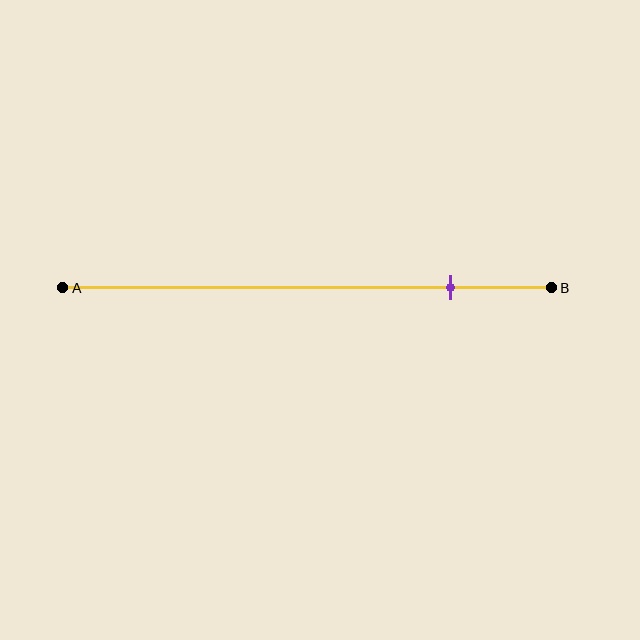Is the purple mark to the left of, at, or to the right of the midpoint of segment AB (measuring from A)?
The purple mark is to the right of the midpoint of segment AB.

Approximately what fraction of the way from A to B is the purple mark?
The purple mark is approximately 80% of the way from A to B.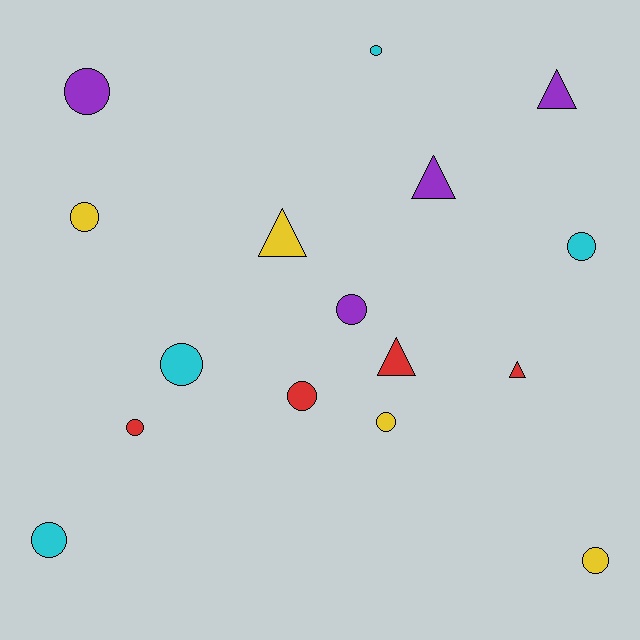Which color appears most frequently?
Purple, with 4 objects.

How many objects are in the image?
There are 16 objects.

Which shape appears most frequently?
Circle, with 11 objects.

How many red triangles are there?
There are 2 red triangles.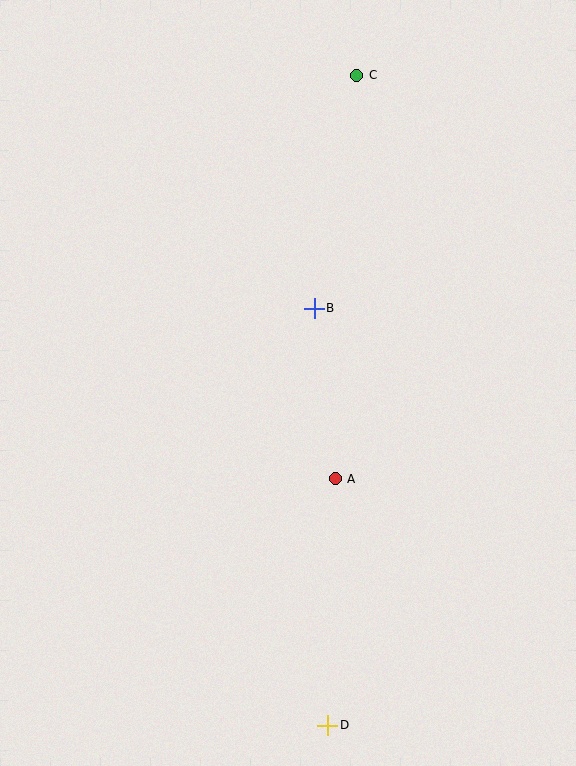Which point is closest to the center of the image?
Point B at (314, 308) is closest to the center.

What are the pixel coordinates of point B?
Point B is at (314, 308).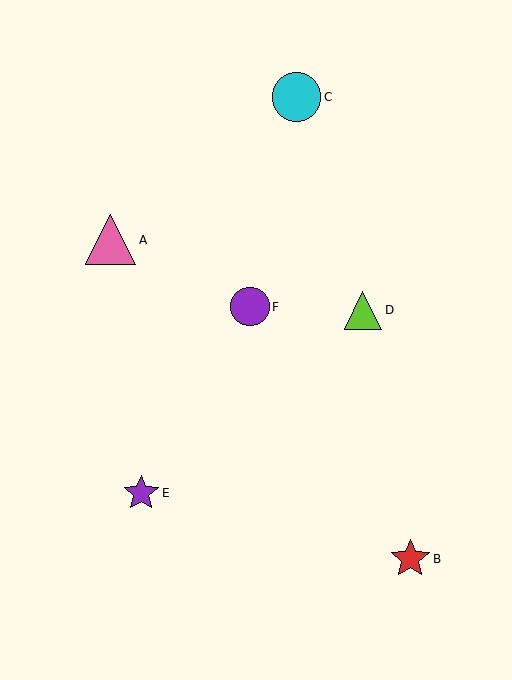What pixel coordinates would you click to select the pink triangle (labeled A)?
Click at (111, 240) to select the pink triangle A.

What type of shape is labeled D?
Shape D is a lime triangle.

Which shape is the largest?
The pink triangle (labeled A) is the largest.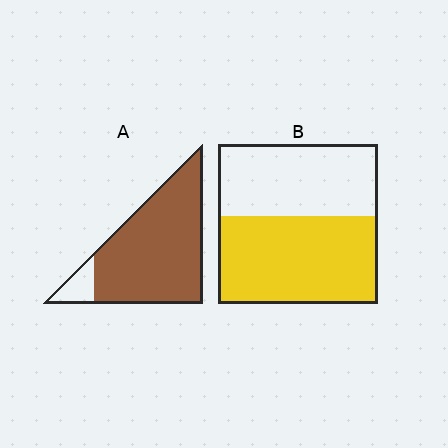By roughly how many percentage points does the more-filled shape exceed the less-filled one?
By roughly 35 percentage points (A over B).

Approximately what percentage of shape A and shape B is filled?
A is approximately 90% and B is approximately 55%.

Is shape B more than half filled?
Yes.